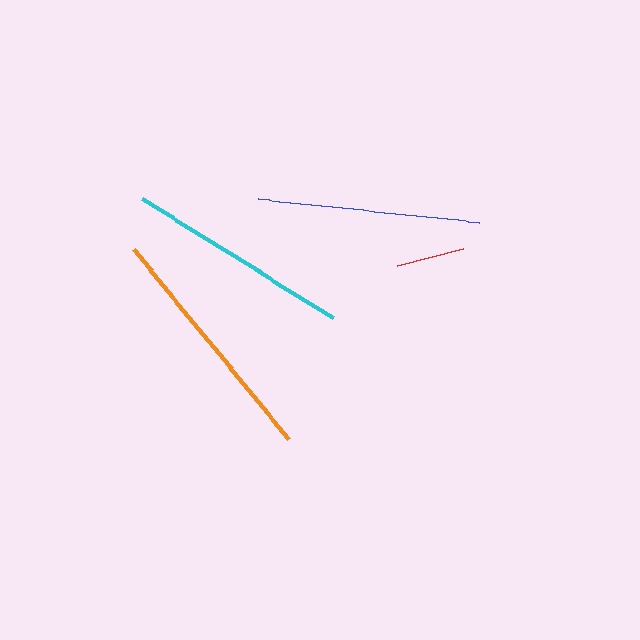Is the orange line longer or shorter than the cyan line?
The orange line is longer than the cyan line.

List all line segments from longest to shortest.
From longest to shortest: orange, cyan, blue, red.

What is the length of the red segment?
The red segment is approximately 68 pixels long.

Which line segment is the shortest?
The red line is the shortest at approximately 68 pixels.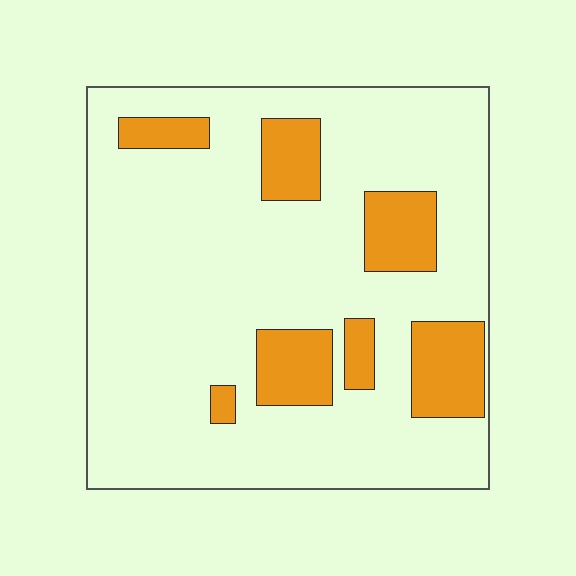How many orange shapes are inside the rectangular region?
7.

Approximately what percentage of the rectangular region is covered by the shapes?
Approximately 20%.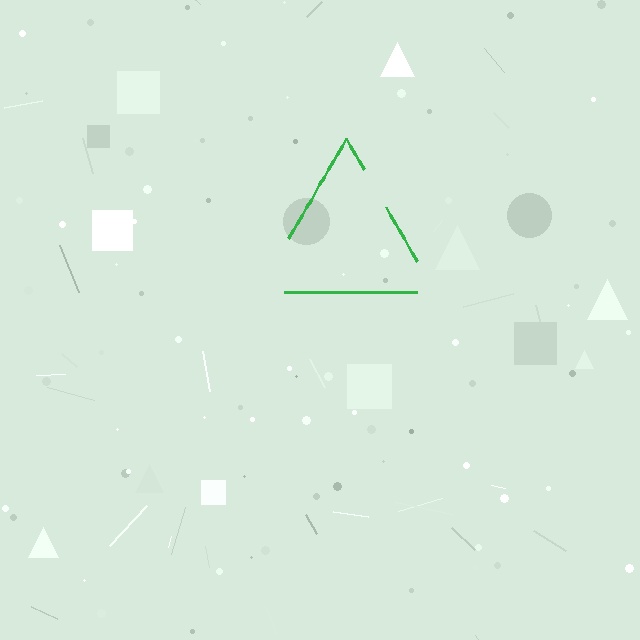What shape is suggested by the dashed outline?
The dashed outline suggests a triangle.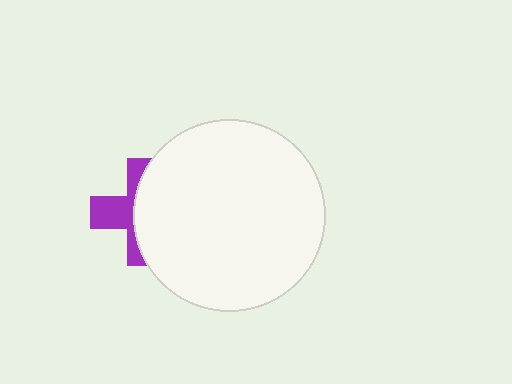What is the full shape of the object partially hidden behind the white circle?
The partially hidden object is a purple cross.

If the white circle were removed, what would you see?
You would see the complete purple cross.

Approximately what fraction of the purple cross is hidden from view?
Roughly 60% of the purple cross is hidden behind the white circle.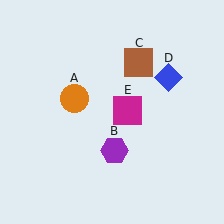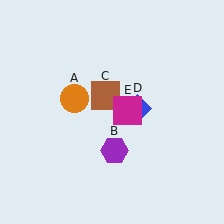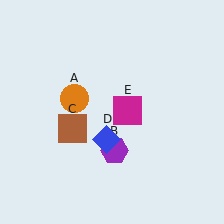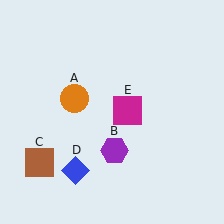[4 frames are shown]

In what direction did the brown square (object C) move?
The brown square (object C) moved down and to the left.